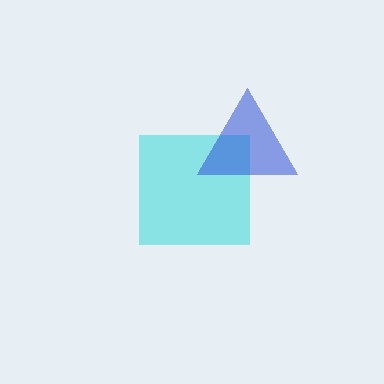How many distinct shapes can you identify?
There are 2 distinct shapes: a cyan square, a blue triangle.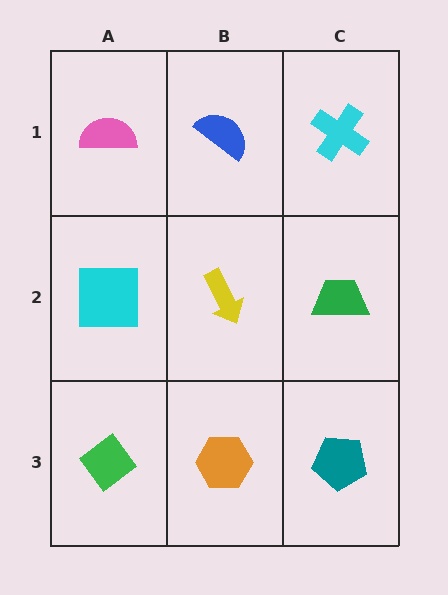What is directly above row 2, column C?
A cyan cross.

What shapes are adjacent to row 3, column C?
A green trapezoid (row 2, column C), an orange hexagon (row 3, column B).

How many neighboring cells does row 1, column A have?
2.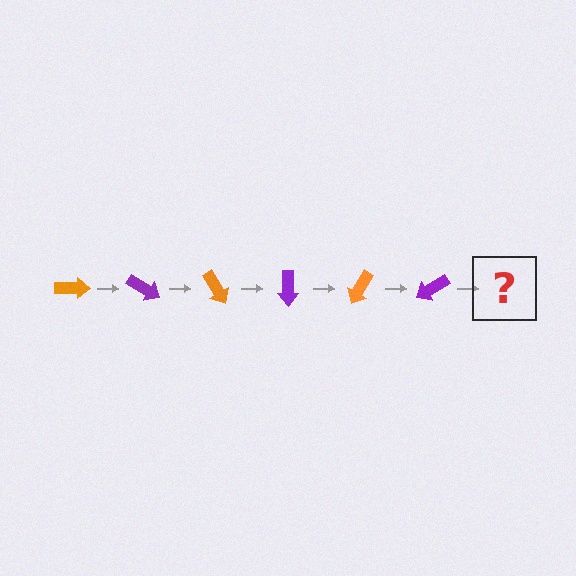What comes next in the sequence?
The next element should be an orange arrow, rotated 180 degrees from the start.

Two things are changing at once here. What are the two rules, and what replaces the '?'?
The two rules are that it rotates 30 degrees each step and the color cycles through orange and purple. The '?' should be an orange arrow, rotated 180 degrees from the start.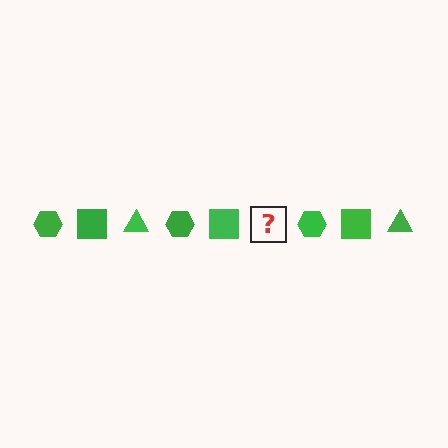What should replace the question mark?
The question mark should be replaced with a green triangle.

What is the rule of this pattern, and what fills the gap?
The rule is that the pattern cycles through hexagon, square, triangle shapes in green. The gap should be filled with a green triangle.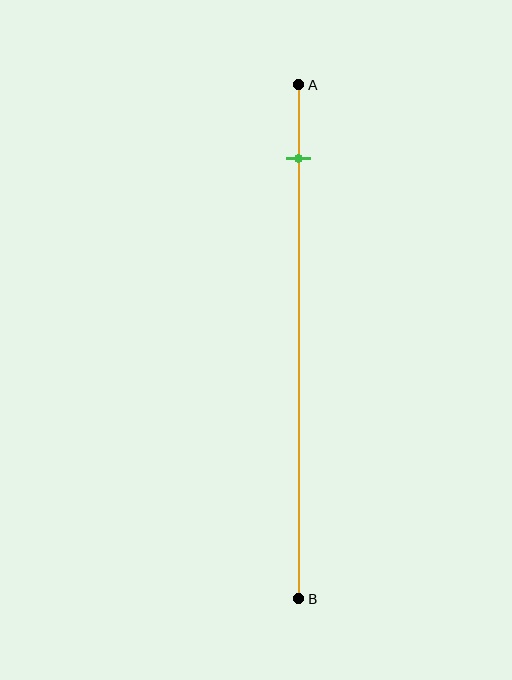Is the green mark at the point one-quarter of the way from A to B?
No, the mark is at about 15% from A, not at the 25% one-quarter point.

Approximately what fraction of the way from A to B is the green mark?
The green mark is approximately 15% of the way from A to B.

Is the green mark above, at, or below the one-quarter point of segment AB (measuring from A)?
The green mark is above the one-quarter point of segment AB.